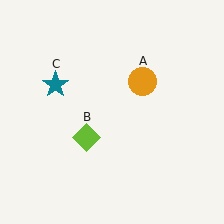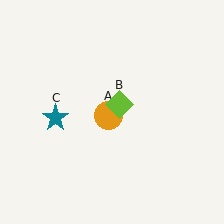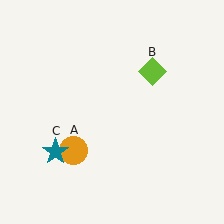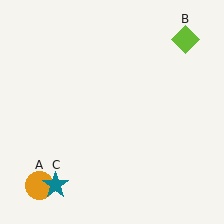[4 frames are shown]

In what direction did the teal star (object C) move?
The teal star (object C) moved down.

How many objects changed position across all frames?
3 objects changed position: orange circle (object A), lime diamond (object B), teal star (object C).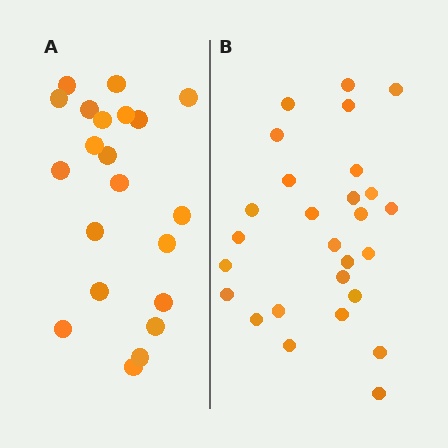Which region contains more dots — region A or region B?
Region B (the right region) has more dots.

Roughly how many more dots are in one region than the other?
Region B has about 6 more dots than region A.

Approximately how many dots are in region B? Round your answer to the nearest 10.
About 30 dots. (The exact count is 27, which rounds to 30.)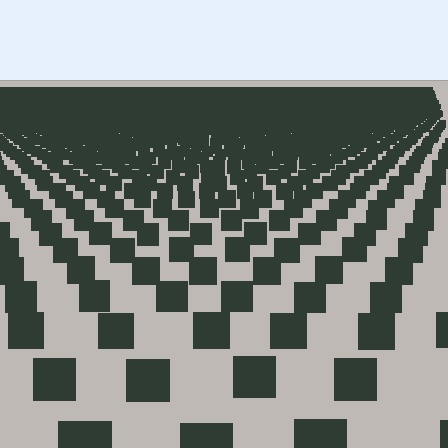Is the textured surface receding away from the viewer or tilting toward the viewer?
The surface is receding away from the viewer. Texture elements get smaller and denser toward the top.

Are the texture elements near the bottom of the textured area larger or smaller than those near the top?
Larger. Near the bottom, elements are closer to the viewer and appear at a bigger on-screen size.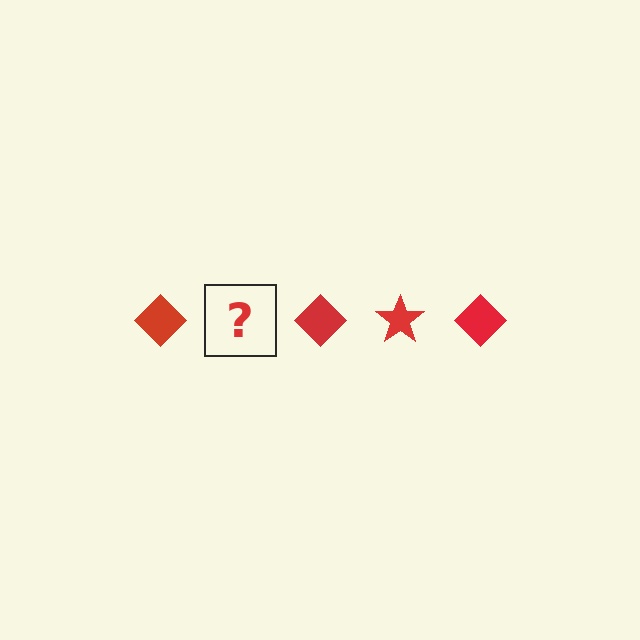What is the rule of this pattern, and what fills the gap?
The rule is that the pattern cycles through diamond, star shapes in red. The gap should be filled with a red star.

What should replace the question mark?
The question mark should be replaced with a red star.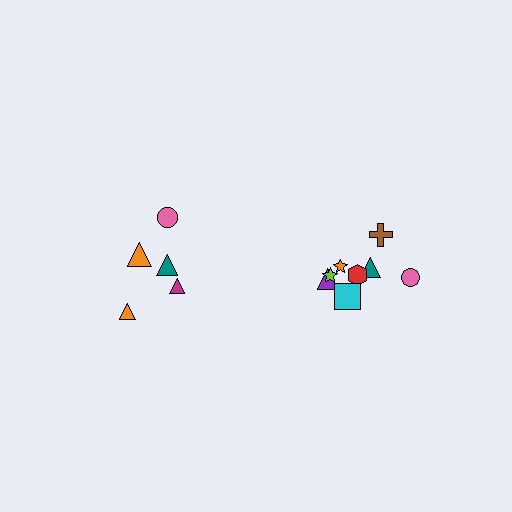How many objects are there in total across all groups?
There are 13 objects.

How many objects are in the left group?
There are 5 objects.